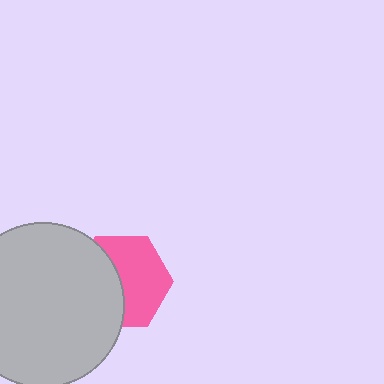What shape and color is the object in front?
The object in front is a light gray circle.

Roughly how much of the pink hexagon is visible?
About half of it is visible (roughly 57%).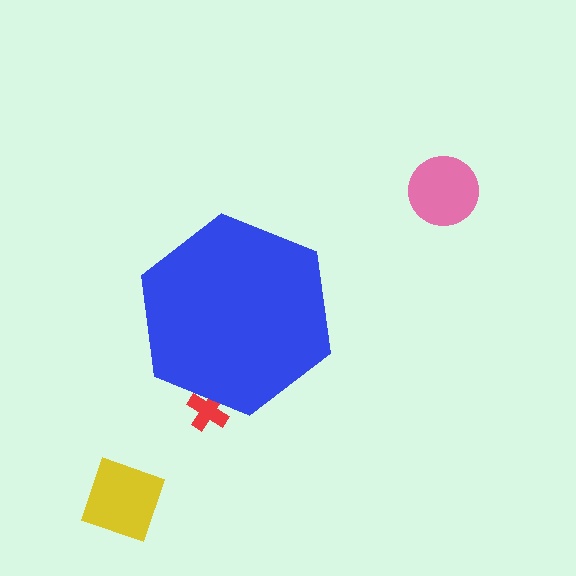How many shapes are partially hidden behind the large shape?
1 shape is partially hidden.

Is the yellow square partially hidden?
No, the yellow square is fully visible.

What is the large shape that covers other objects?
A blue hexagon.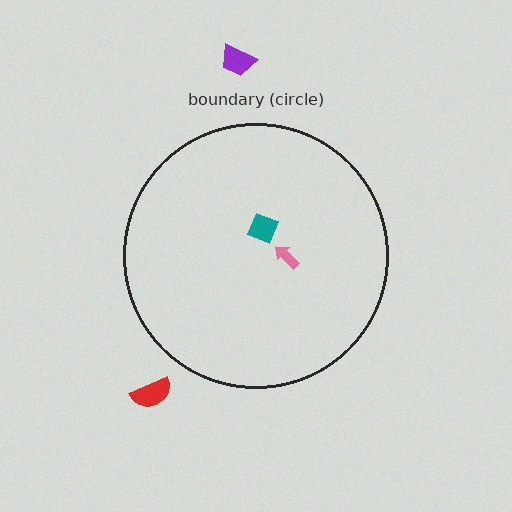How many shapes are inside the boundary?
2 inside, 2 outside.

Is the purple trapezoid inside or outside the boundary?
Outside.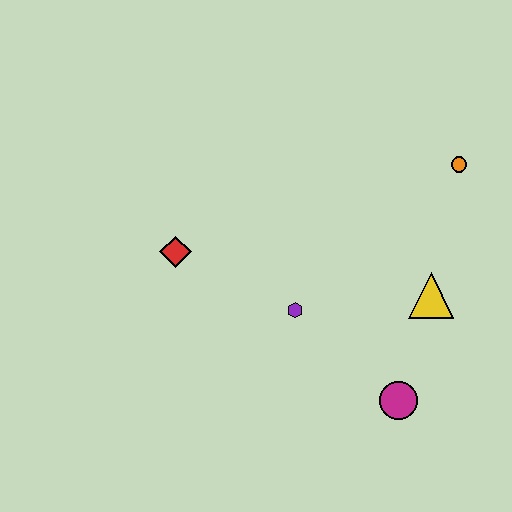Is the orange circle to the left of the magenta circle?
No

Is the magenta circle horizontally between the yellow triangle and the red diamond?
Yes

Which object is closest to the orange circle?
The yellow triangle is closest to the orange circle.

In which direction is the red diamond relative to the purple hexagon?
The red diamond is to the left of the purple hexagon.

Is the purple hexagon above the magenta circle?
Yes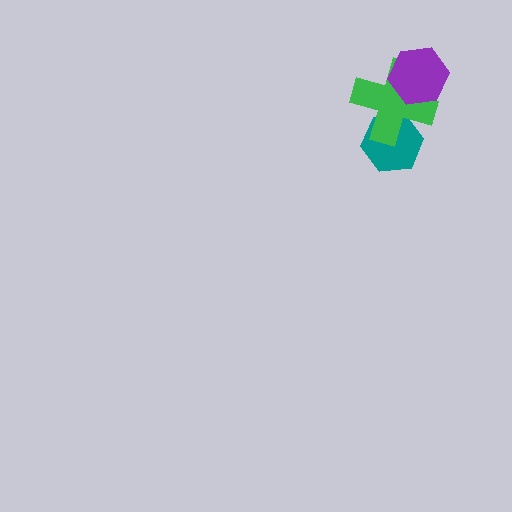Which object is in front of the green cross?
The purple hexagon is in front of the green cross.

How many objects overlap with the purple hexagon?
1 object overlaps with the purple hexagon.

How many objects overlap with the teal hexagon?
1 object overlaps with the teal hexagon.